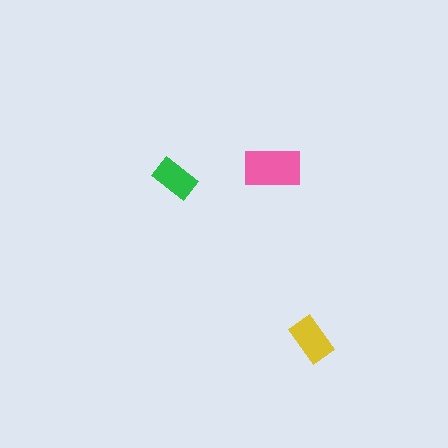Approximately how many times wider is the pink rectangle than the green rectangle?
About 1.5 times wider.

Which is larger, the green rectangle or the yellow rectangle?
The yellow one.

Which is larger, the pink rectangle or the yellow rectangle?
The pink one.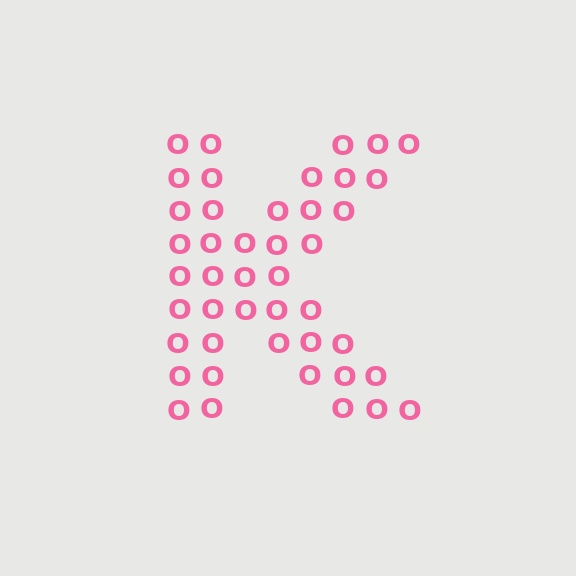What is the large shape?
The large shape is the letter K.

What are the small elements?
The small elements are letter O's.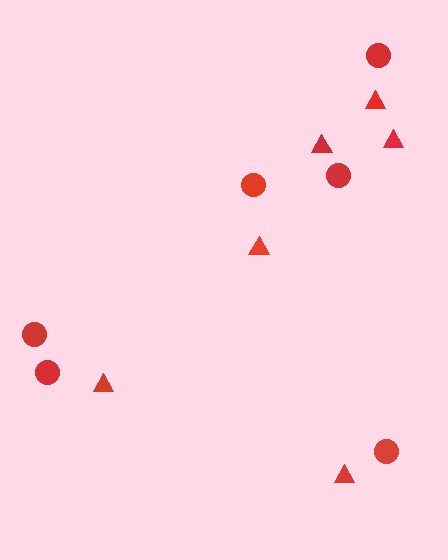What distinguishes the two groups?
There are 2 groups: one group of triangles (6) and one group of circles (6).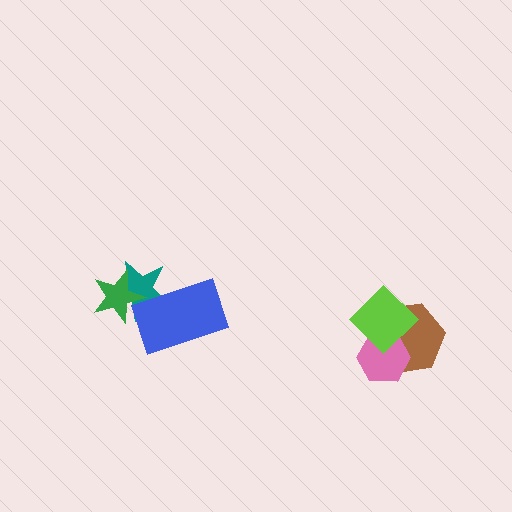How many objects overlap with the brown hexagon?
2 objects overlap with the brown hexagon.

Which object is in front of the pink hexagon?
The lime diamond is in front of the pink hexagon.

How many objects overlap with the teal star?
2 objects overlap with the teal star.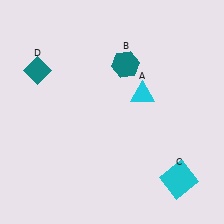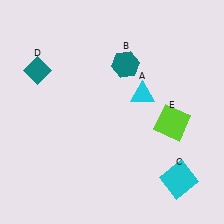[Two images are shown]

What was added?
A lime square (E) was added in Image 2.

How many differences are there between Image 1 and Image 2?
There is 1 difference between the two images.